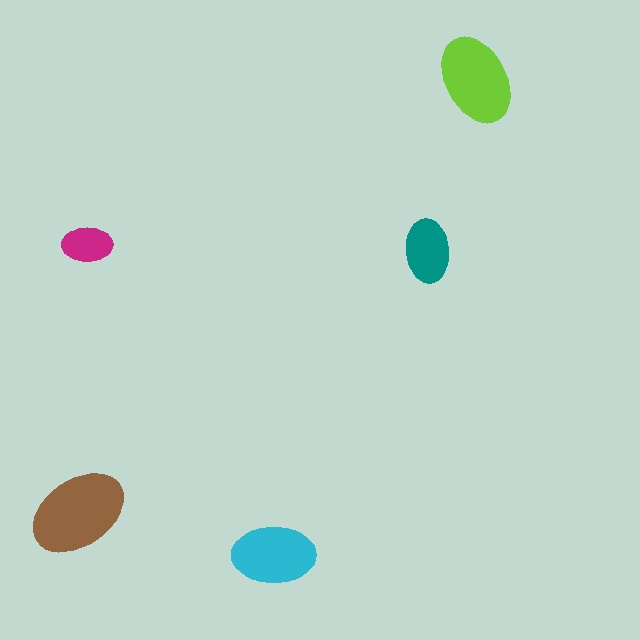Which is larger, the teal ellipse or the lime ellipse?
The lime one.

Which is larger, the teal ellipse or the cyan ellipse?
The cyan one.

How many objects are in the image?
There are 5 objects in the image.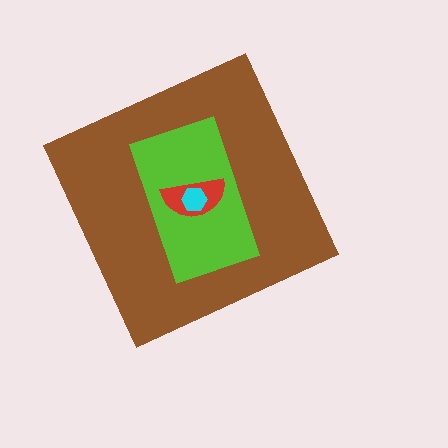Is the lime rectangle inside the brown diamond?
Yes.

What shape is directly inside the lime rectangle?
The red semicircle.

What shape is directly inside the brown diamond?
The lime rectangle.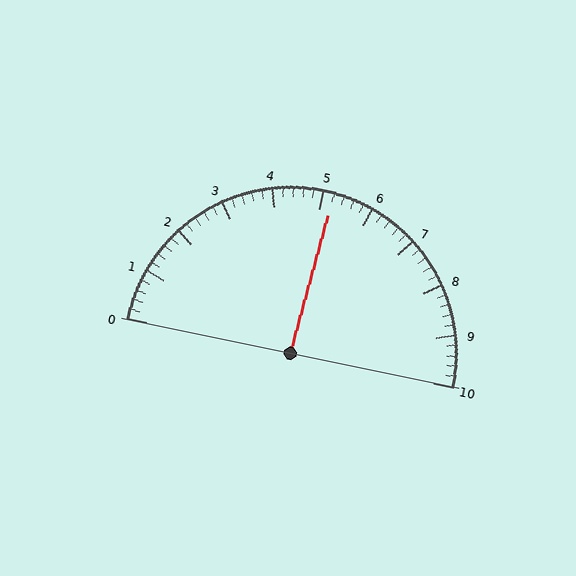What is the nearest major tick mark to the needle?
The nearest major tick mark is 5.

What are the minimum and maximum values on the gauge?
The gauge ranges from 0 to 10.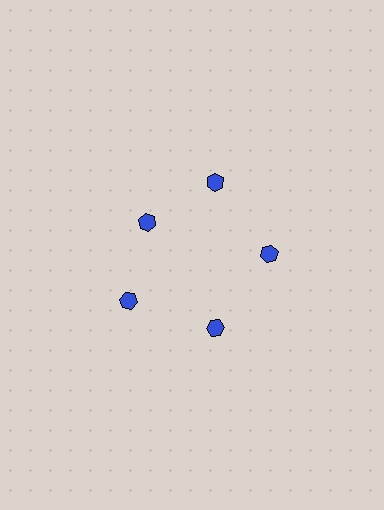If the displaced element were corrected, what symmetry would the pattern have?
It would have 5-fold rotational symmetry — the pattern would map onto itself every 72 degrees.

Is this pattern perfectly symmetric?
No. The 5 blue hexagons are arranged in a ring, but one element near the 10 o'clock position is pulled inward toward the center, breaking the 5-fold rotational symmetry.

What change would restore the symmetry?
The symmetry would be restored by moving it outward, back onto the ring so that all 5 hexagons sit at equal angles and equal distance from the center.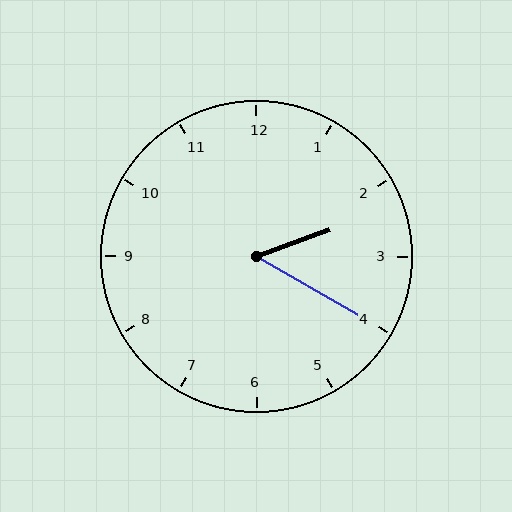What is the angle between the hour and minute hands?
Approximately 50 degrees.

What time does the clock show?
2:20.